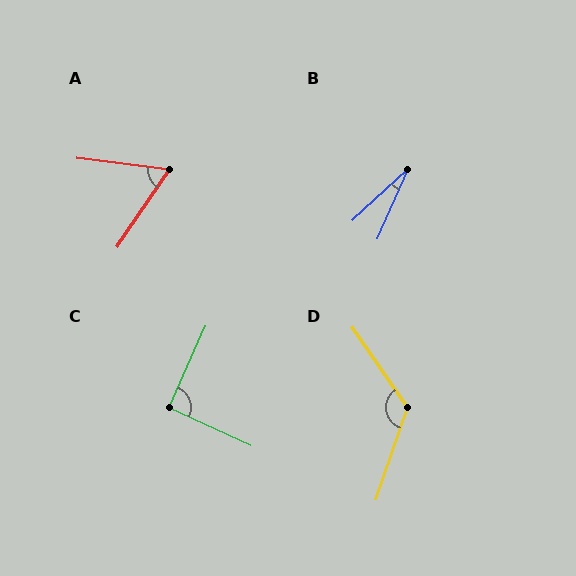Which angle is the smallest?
B, at approximately 23 degrees.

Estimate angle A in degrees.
Approximately 63 degrees.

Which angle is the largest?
D, at approximately 126 degrees.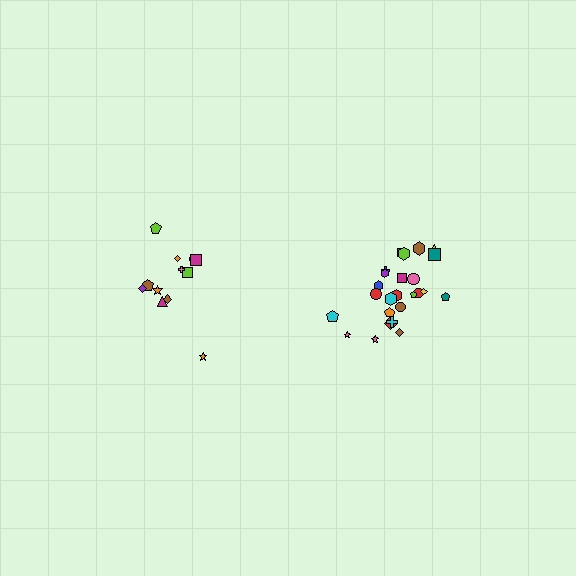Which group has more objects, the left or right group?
The right group.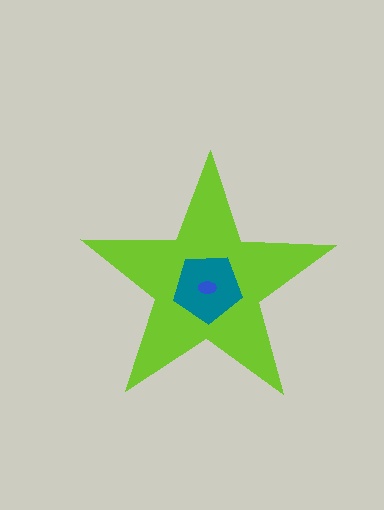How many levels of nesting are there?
3.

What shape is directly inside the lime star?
The teal pentagon.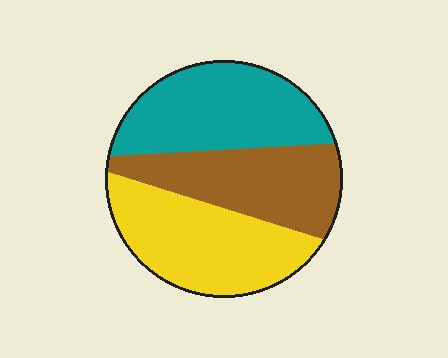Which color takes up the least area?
Brown, at roughly 30%.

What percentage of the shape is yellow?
Yellow covers about 35% of the shape.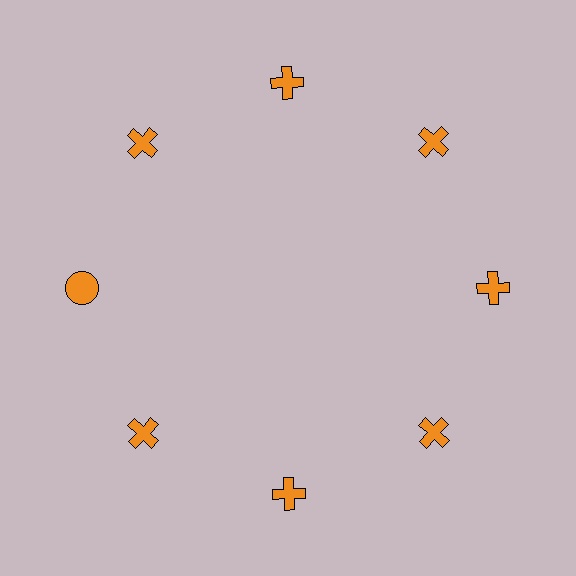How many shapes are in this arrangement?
There are 8 shapes arranged in a ring pattern.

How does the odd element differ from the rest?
It has a different shape: circle instead of cross.